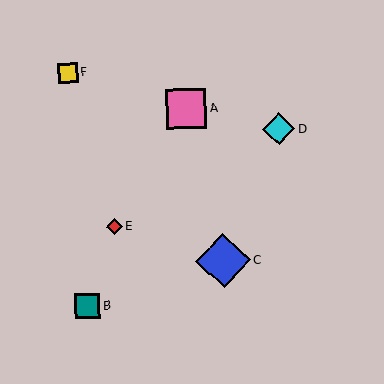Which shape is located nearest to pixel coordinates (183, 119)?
The pink square (labeled A) at (186, 109) is nearest to that location.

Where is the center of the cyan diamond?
The center of the cyan diamond is at (279, 129).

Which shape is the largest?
The blue diamond (labeled C) is the largest.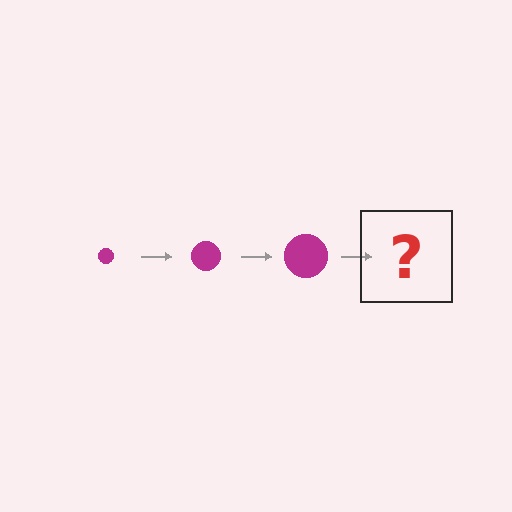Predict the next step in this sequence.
The next step is a magenta circle, larger than the previous one.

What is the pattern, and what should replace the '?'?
The pattern is that the circle gets progressively larger each step. The '?' should be a magenta circle, larger than the previous one.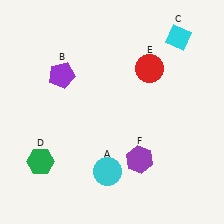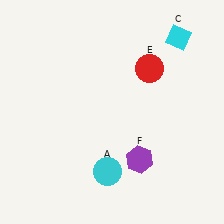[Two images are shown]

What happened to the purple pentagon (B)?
The purple pentagon (B) was removed in Image 2. It was in the top-left area of Image 1.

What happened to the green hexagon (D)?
The green hexagon (D) was removed in Image 2. It was in the bottom-left area of Image 1.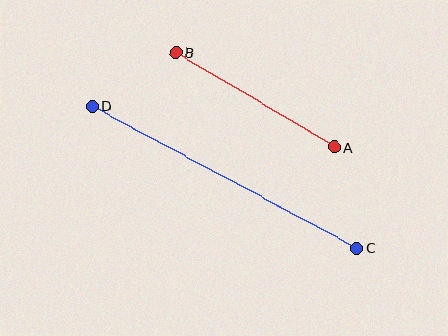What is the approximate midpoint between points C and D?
The midpoint is at approximately (224, 177) pixels.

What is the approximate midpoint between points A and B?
The midpoint is at approximately (255, 100) pixels.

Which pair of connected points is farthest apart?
Points C and D are farthest apart.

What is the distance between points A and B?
The distance is approximately 185 pixels.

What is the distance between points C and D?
The distance is approximately 300 pixels.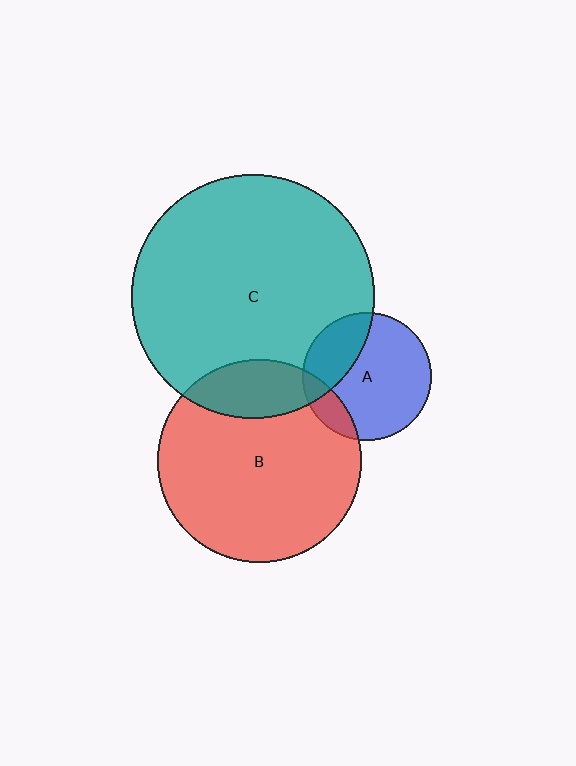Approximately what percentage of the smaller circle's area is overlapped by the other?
Approximately 15%.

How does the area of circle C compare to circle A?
Approximately 3.6 times.